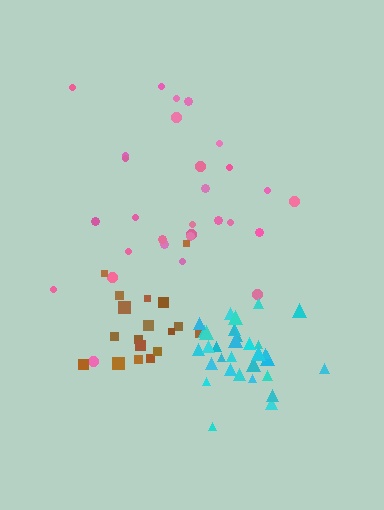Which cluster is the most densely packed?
Cyan.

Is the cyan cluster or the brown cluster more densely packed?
Cyan.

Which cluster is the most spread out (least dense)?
Pink.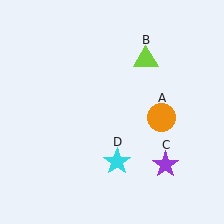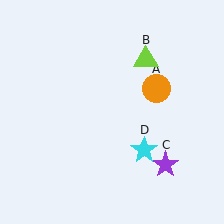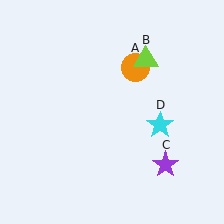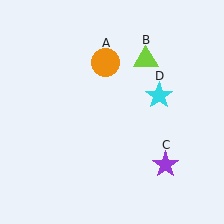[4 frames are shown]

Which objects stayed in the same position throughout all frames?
Lime triangle (object B) and purple star (object C) remained stationary.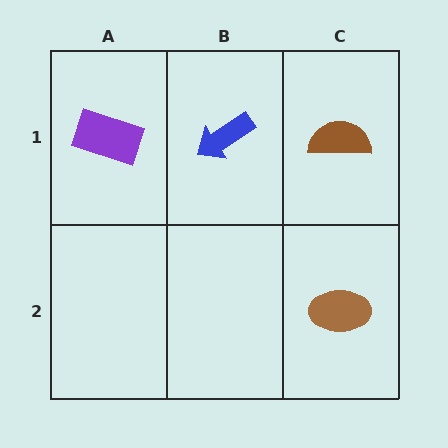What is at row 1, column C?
A brown semicircle.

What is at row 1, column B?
A blue arrow.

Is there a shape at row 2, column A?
No, that cell is empty.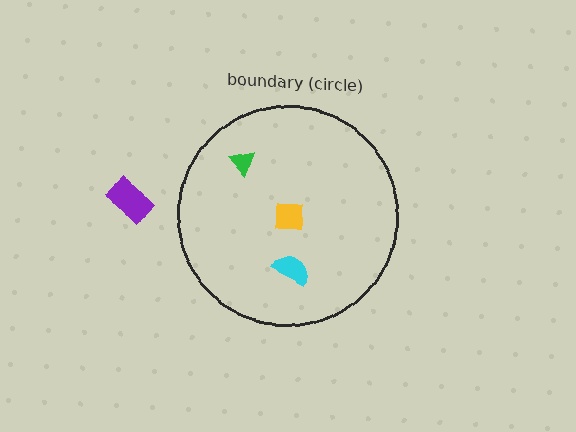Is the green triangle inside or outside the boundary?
Inside.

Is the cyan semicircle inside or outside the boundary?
Inside.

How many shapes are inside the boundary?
3 inside, 1 outside.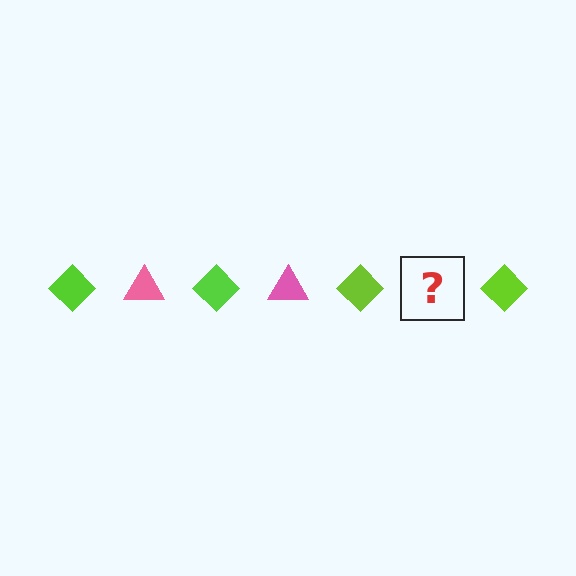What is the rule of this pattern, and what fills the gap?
The rule is that the pattern alternates between lime diamond and pink triangle. The gap should be filled with a pink triangle.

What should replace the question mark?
The question mark should be replaced with a pink triangle.